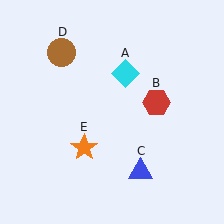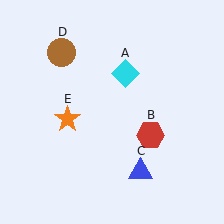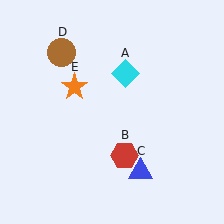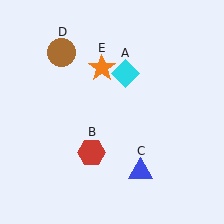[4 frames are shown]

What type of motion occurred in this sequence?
The red hexagon (object B), orange star (object E) rotated clockwise around the center of the scene.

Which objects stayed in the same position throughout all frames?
Cyan diamond (object A) and blue triangle (object C) and brown circle (object D) remained stationary.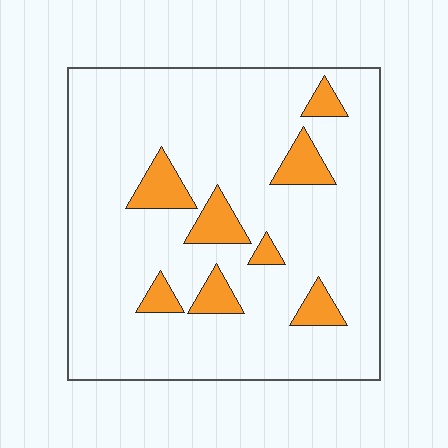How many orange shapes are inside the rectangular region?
8.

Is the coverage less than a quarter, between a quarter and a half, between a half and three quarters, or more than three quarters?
Less than a quarter.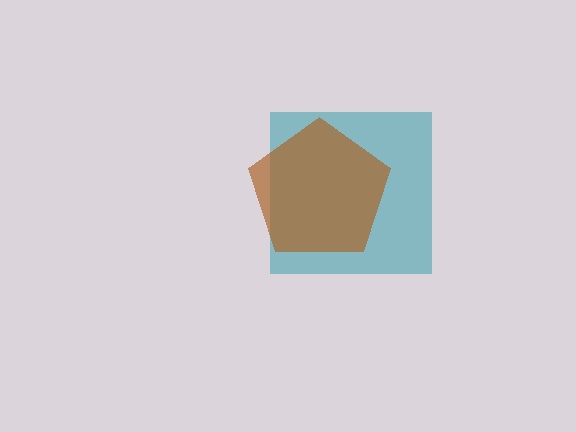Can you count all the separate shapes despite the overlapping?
Yes, there are 2 separate shapes.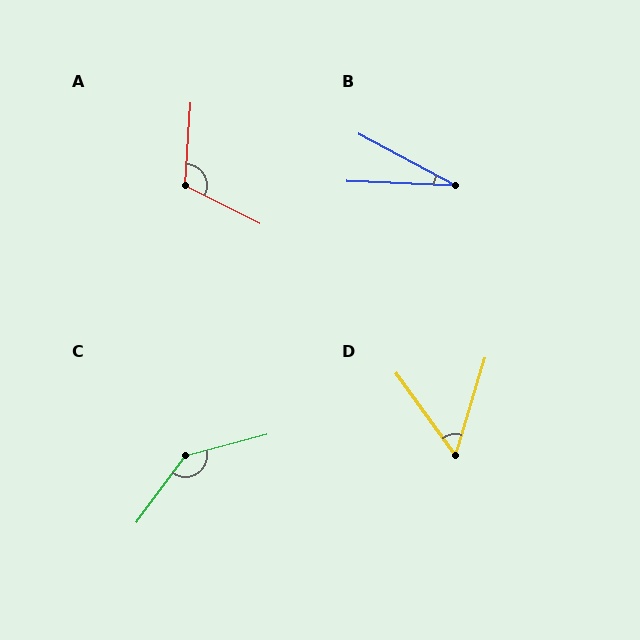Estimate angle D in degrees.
Approximately 53 degrees.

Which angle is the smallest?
B, at approximately 25 degrees.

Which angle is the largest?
C, at approximately 141 degrees.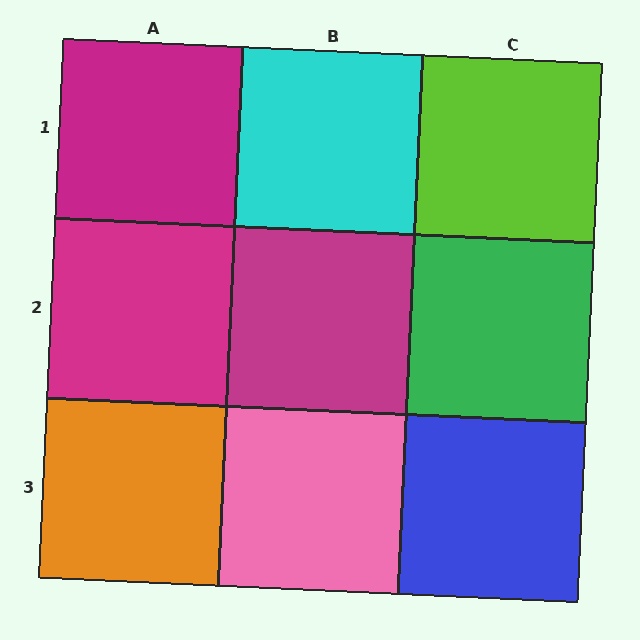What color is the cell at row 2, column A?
Magenta.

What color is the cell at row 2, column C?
Green.